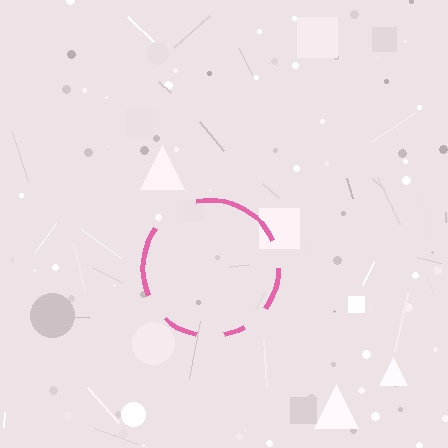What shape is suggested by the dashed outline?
The dashed outline suggests a circle.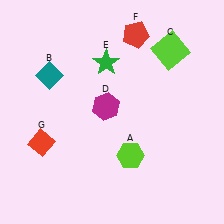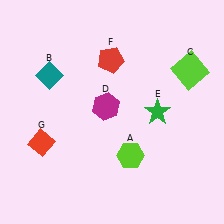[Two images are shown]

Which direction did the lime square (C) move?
The lime square (C) moved down.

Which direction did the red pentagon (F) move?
The red pentagon (F) moved down.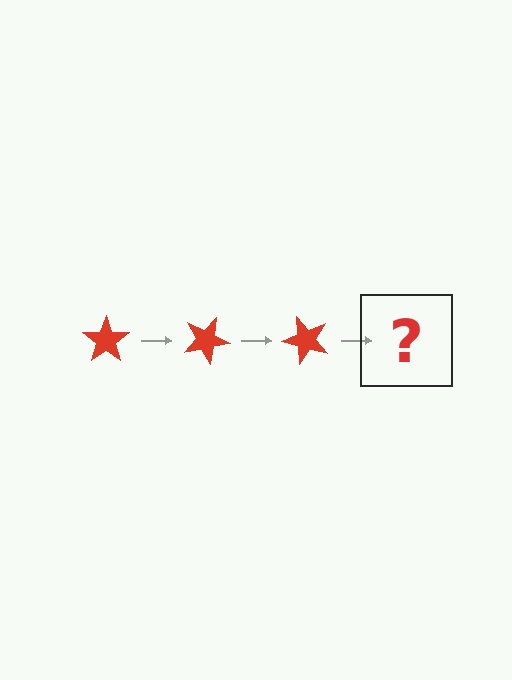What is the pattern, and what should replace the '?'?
The pattern is that the star rotates 25 degrees each step. The '?' should be a red star rotated 75 degrees.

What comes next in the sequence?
The next element should be a red star rotated 75 degrees.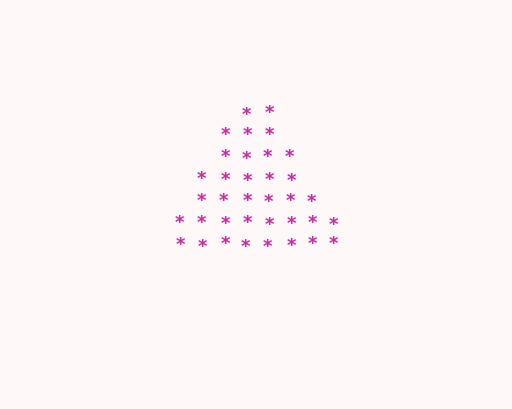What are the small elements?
The small elements are asterisks.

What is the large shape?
The large shape is a triangle.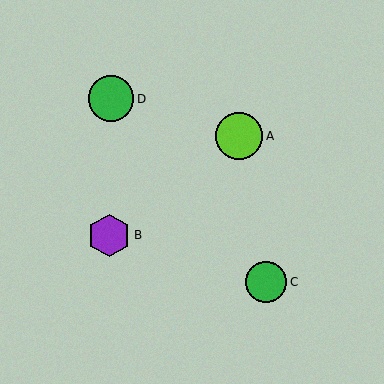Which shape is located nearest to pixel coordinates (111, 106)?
The green circle (labeled D) at (111, 99) is nearest to that location.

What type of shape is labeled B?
Shape B is a purple hexagon.